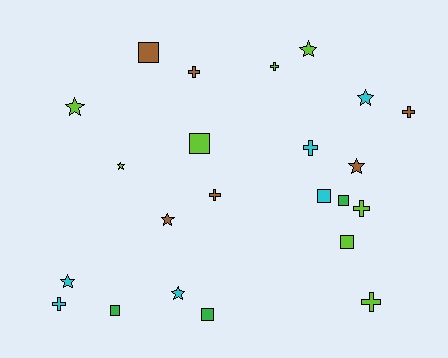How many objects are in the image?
There are 23 objects.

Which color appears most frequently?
Lime, with 8 objects.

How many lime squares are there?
There are 2 lime squares.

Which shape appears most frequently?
Cross, with 8 objects.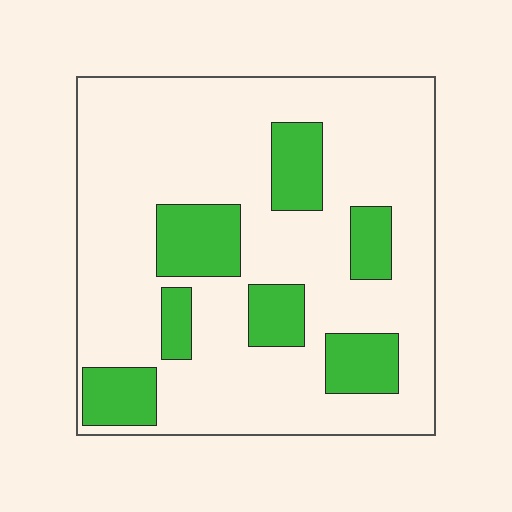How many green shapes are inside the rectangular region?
7.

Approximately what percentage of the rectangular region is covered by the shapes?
Approximately 20%.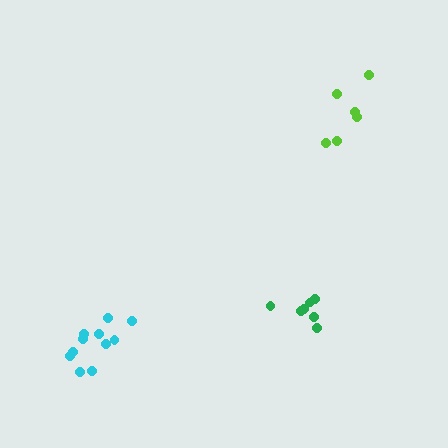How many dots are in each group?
Group 1: 11 dots, Group 2: 7 dots, Group 3: 6 dots (24 total).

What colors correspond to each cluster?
The clusters are colored: cyan, green, lime.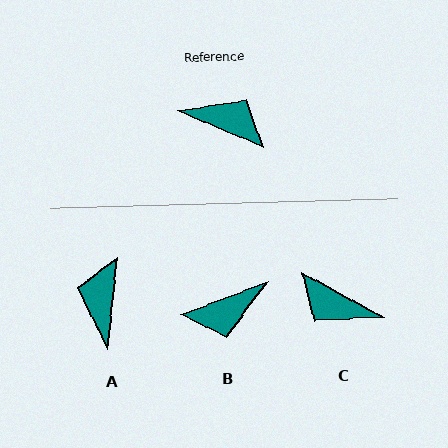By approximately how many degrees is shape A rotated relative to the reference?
Approximately 107 degrees counter-clockwise.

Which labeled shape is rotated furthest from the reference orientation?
C, about 174 degrees away.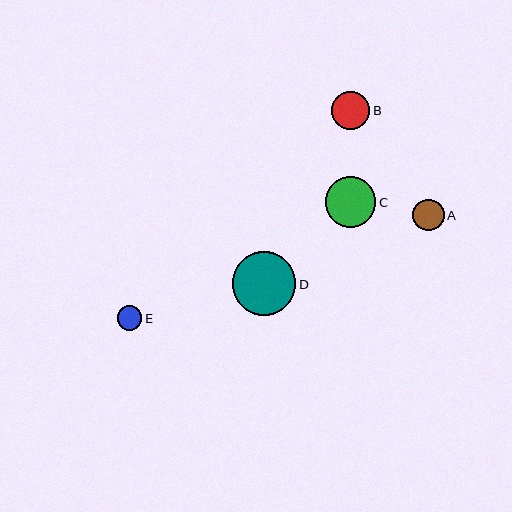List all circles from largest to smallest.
From largest to smallest: D, C, B, A, E.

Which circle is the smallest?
Circle E is the smallest with a size of approximately 24 pixels.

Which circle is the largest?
Circle D is the largest with a size of approximately 63 pixels.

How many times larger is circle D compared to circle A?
Circle D is approximately 2.0 times the size of circle A.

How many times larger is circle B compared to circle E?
Circle B is approximately 1.6 times the size of circle E.